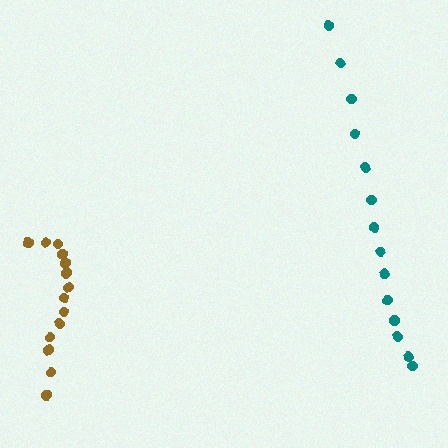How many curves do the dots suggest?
There are 2 distinct paths.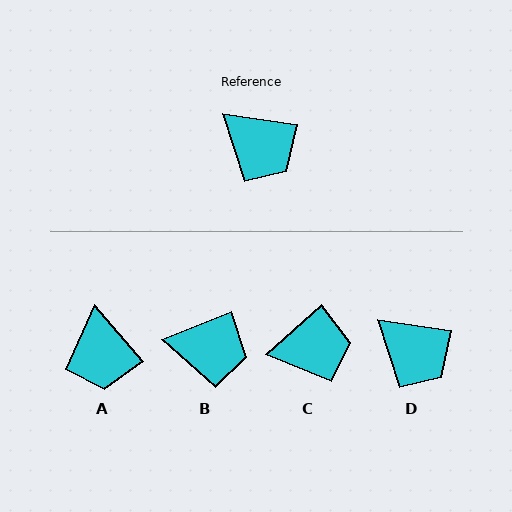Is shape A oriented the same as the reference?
No, it is off by about 41 degrees.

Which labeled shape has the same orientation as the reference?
D.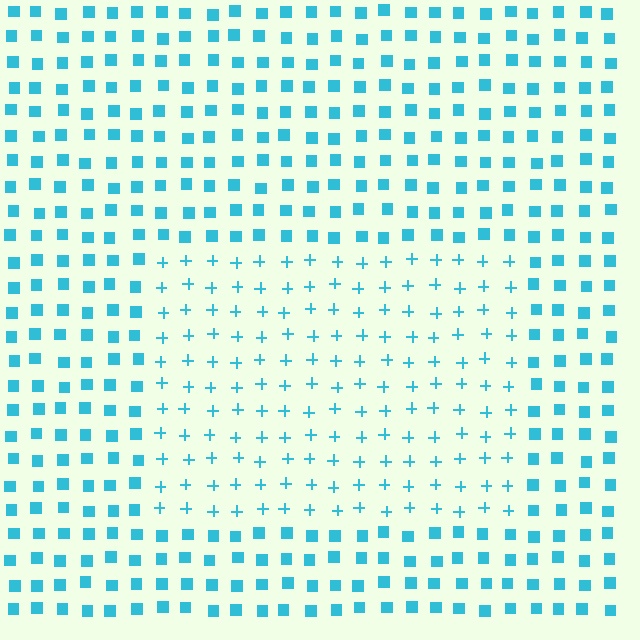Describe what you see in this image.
The image is filled with small cyan elements arranged in a uniform grid. A rectangle-shaped region contains plus signs, while the surrounding area contains squares. The boundary is defined purely by the change in element shape.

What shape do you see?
I see a rectangle.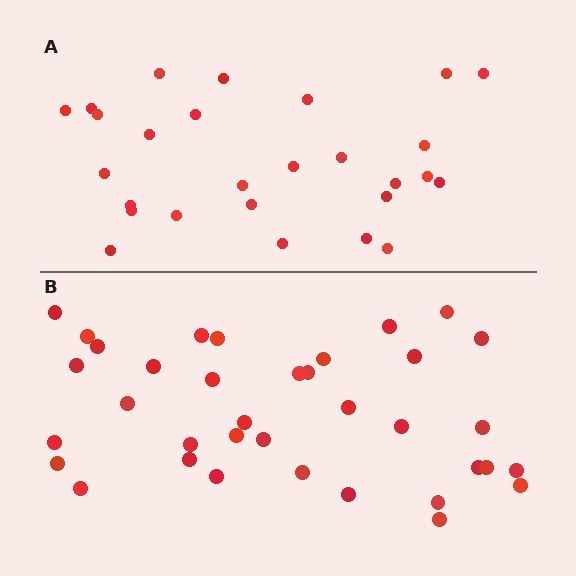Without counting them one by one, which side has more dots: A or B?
Region B (the bottom region) has more dots.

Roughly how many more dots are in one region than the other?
Region B has roughly 8 or so more dots than region A.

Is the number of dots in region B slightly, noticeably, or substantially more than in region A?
Region B has noticeably more, but not dramatically so. The ratio is roughly 1.3 to 1.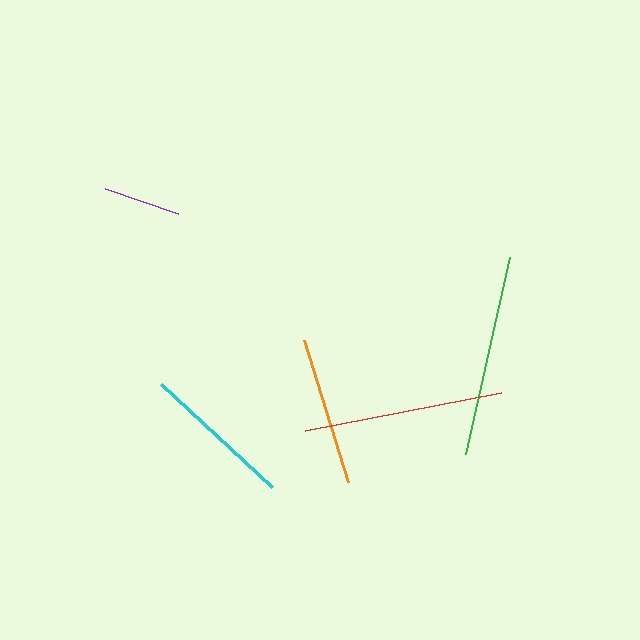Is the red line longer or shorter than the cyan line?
The red line is longer than the cyan line.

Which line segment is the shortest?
The purple line is the shortest at approximately 77 pixels.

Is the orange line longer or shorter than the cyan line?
The cyan line is longer than the orange line.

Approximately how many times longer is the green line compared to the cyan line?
The green line is approximately 1.3 times the length of the cyan line.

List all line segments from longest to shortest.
From longest to shortest: green, red, cyan, orange, purple.